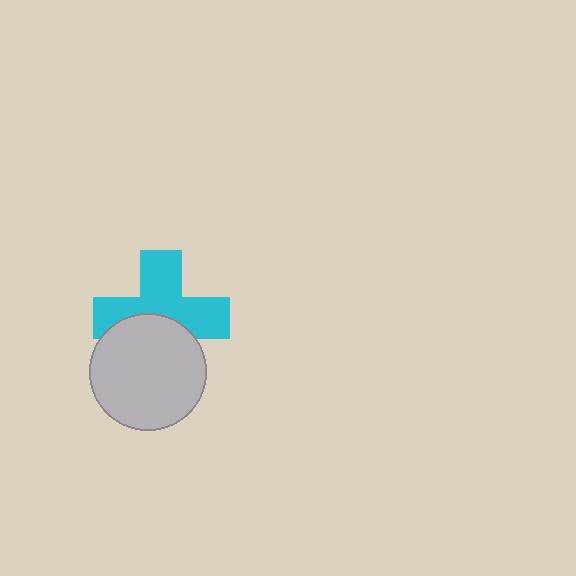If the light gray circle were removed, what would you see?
You would see the complete cyan cross.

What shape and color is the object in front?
The object in front is a light gray circle.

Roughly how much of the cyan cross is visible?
About half of it is visible (roughly 61%).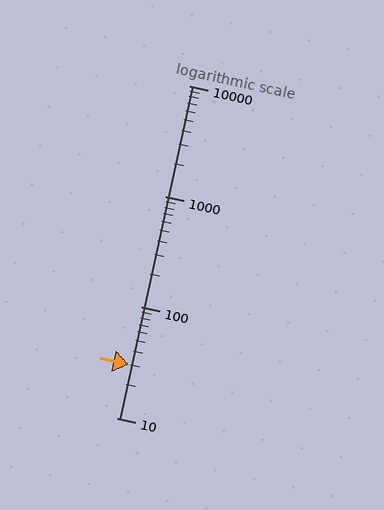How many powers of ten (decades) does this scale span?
The scale spans 3 decades, from 10 to 10000.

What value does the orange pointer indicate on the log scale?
The pointer indicates approximately 30.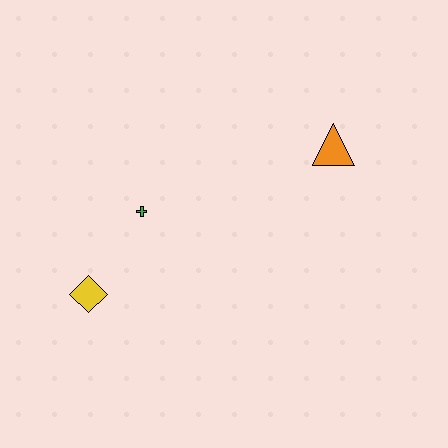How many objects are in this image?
There are 3 objects.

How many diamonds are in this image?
There is 1 diamond.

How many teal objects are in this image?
There are no teal objects.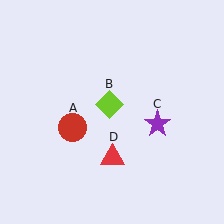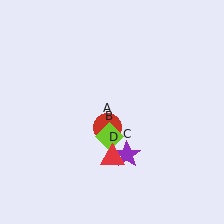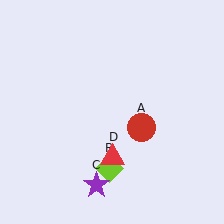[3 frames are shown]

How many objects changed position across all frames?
3 objects changed position: red circle (object A), lime diamond (object B), purple star (object C).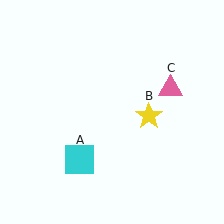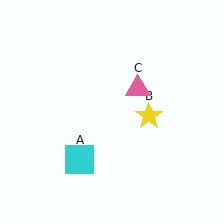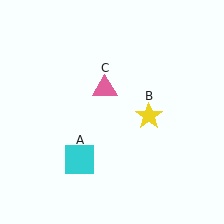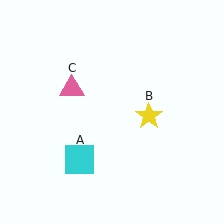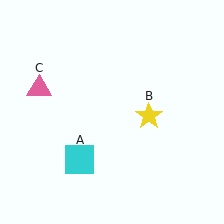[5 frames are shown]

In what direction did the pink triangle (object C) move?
The pink triangle (object C) moved left.